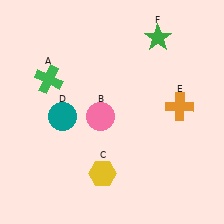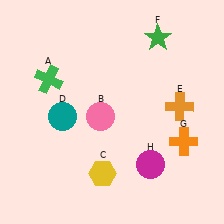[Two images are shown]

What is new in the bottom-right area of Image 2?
A magenta circle (H) was added in the bottom-right area of Image 2.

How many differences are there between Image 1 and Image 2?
There are 2 differences between the two images.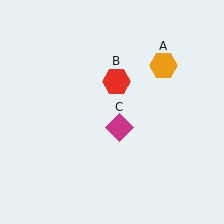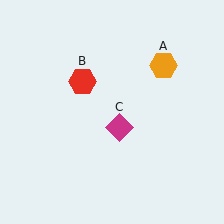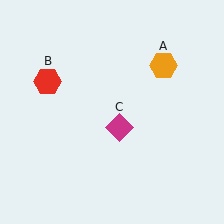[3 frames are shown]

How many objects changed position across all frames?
1 object changed position: red hexagon (object B).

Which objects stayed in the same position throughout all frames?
Orange hexagon (object A) and magenta diamond (object C) remained stationary.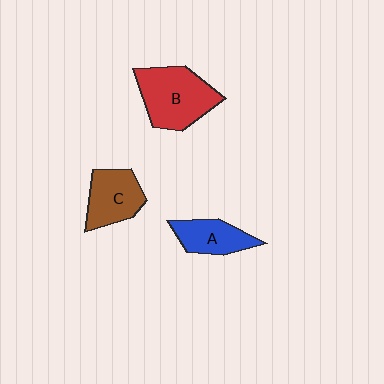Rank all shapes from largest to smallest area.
From largest to smallest: B (red), C (brown), A (blue).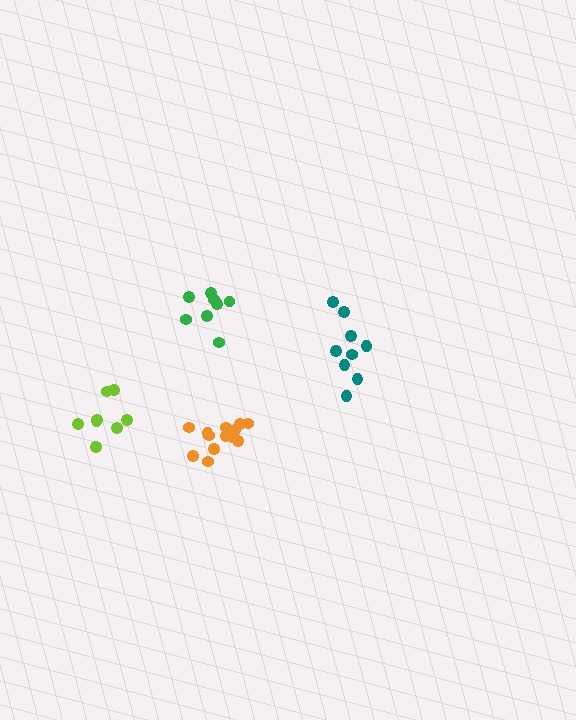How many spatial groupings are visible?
There are 4 spatial groupings.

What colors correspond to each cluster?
The clusters are colored: teal, orange, green, lime.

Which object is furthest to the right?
The teal cluster is rightmost.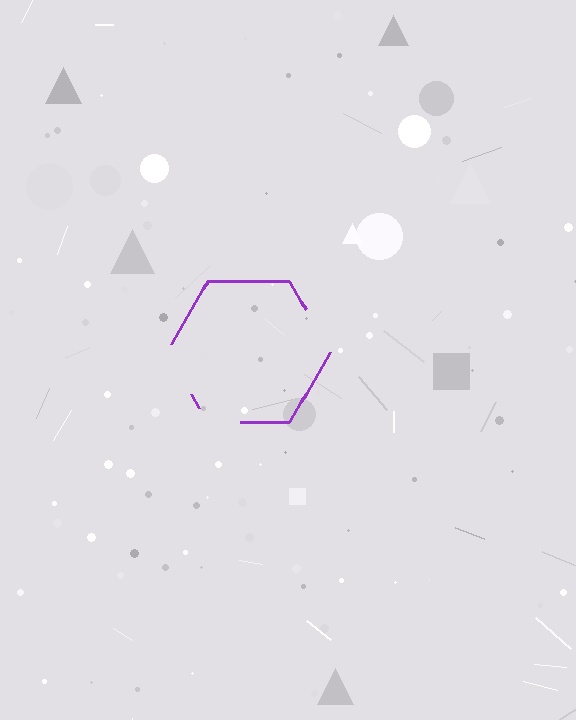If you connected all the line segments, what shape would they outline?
They would outline a hexagon.